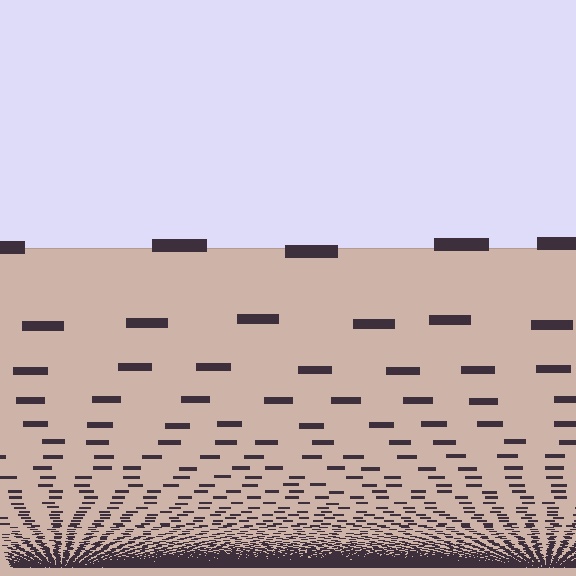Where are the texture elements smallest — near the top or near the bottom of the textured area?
Near the bottom.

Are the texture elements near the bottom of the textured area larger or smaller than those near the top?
Smaller. The gradient is inverted — elements near the bottom are smaller and denser.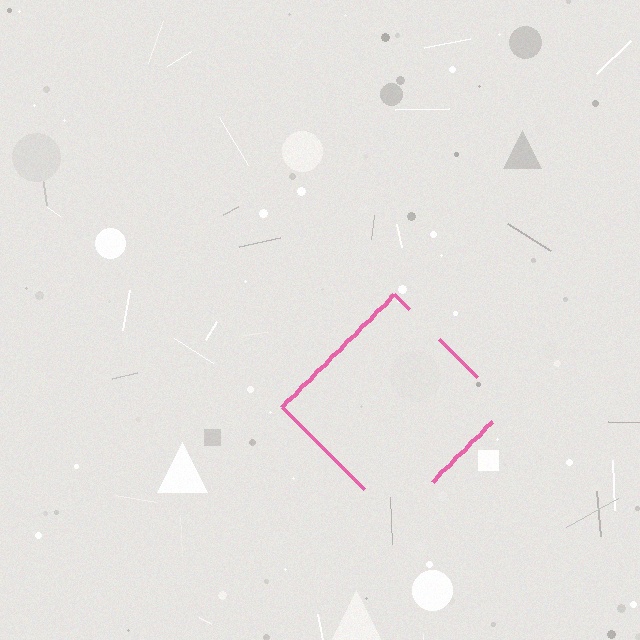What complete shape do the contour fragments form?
The contour fragments form a diamond.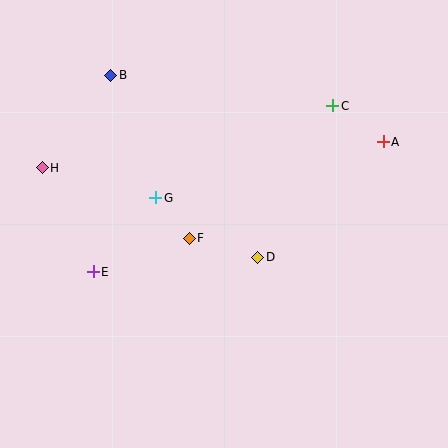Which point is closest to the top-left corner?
Point B is closest to the top-left corner.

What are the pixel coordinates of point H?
Point H is at (42, 168).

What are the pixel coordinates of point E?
Point E is at (93, 272).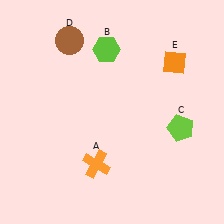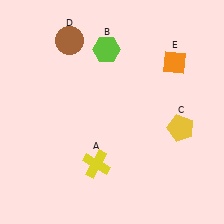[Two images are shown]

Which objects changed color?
A changed from orange to yellow. C changed from lime to yellow.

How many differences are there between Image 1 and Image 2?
There are 2 differences between the two images.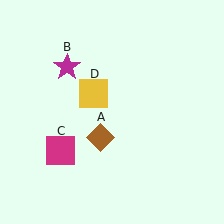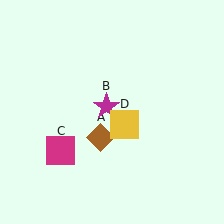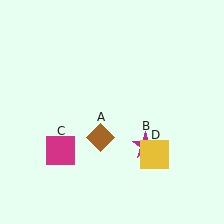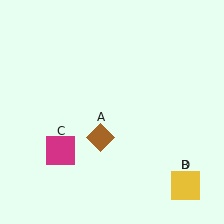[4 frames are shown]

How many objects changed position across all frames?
2 objects changed position: magenta star (object B), yellow square (object D).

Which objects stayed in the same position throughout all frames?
Brown diamond (object A) and magenta square (object C) remained stationary.